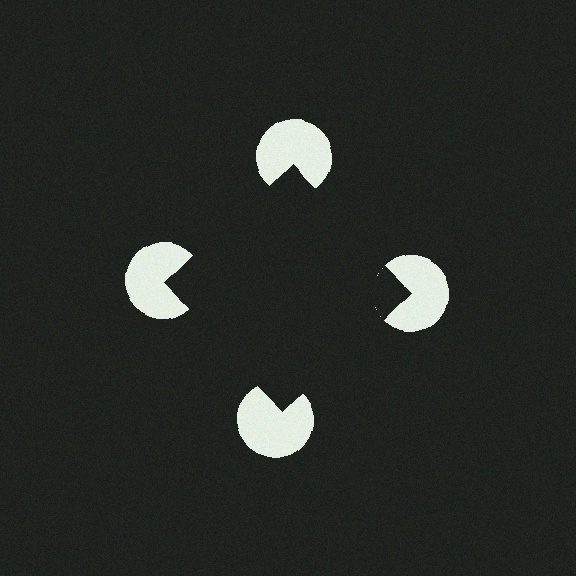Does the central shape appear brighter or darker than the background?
It typically appears slightly darker than the background, even though no actual brightness change is drawn.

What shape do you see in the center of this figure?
An illusory square — its edges are inferred from the aligned wedge cuts in the pac-man discs, not physically drawn.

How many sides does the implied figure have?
4 sides.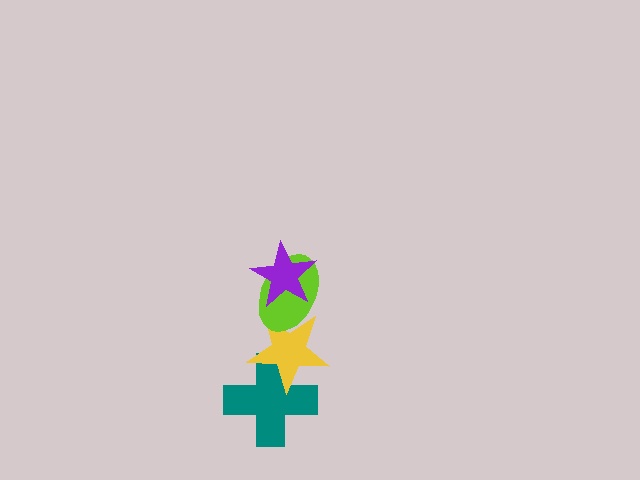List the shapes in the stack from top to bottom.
From top to bottom: the purple star, the lime ellipse, the yellow star, the teal cross.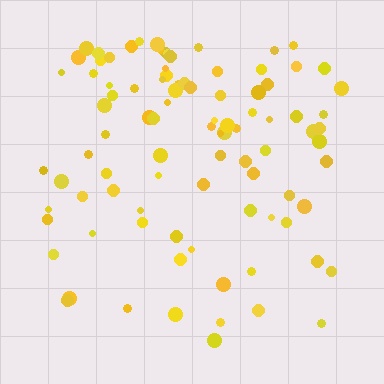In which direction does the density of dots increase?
From bottom to top, with the top side densest.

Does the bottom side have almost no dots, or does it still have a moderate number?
Still a moderate number, just noticeably fewer than the top.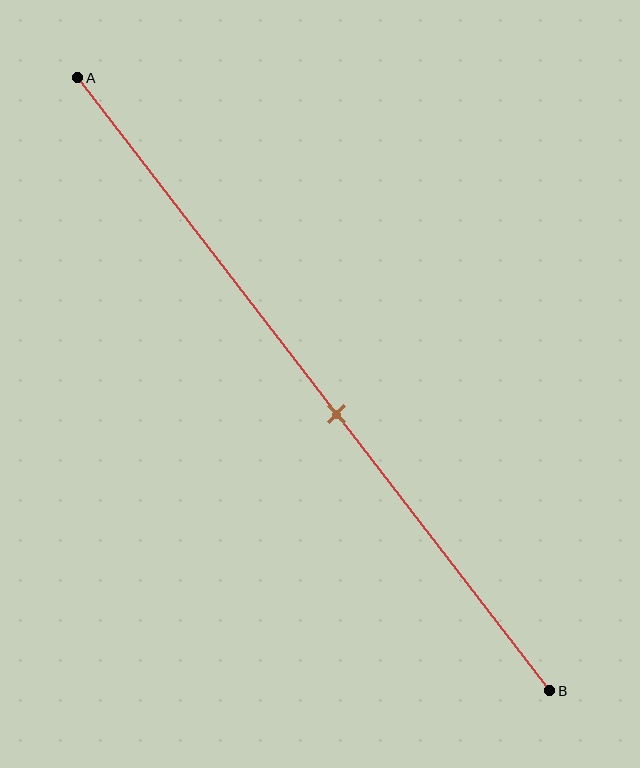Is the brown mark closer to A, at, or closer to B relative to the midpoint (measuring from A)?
The brown mark is closer to point B than the midpoint of segment AB.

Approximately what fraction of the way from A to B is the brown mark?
The brown mark is approximately 55% of the way from A to B.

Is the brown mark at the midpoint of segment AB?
No, the mark is at about 55% from A, not at the 50% midpoint.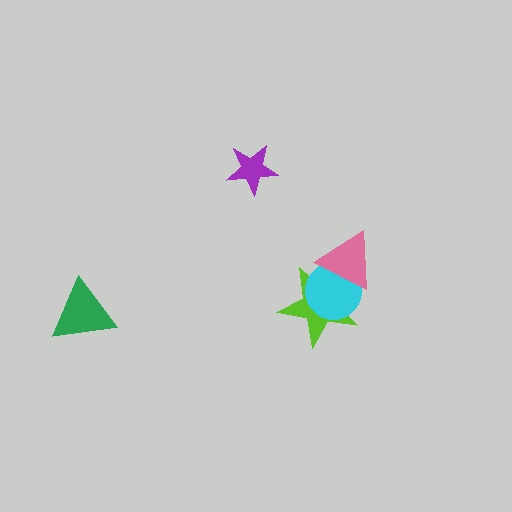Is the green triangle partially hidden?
No, no other shape covers it.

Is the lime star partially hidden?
Yes, it is partially covered by another shape.